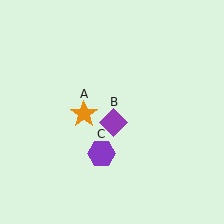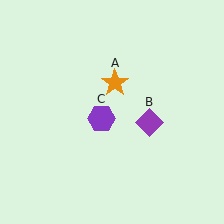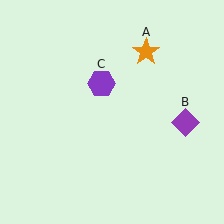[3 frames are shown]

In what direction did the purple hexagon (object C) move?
The purple hexagon (object C) moved up.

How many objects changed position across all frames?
3 objects changed position: orange star (object A), purple diamond (object B), purple hexagon (object C).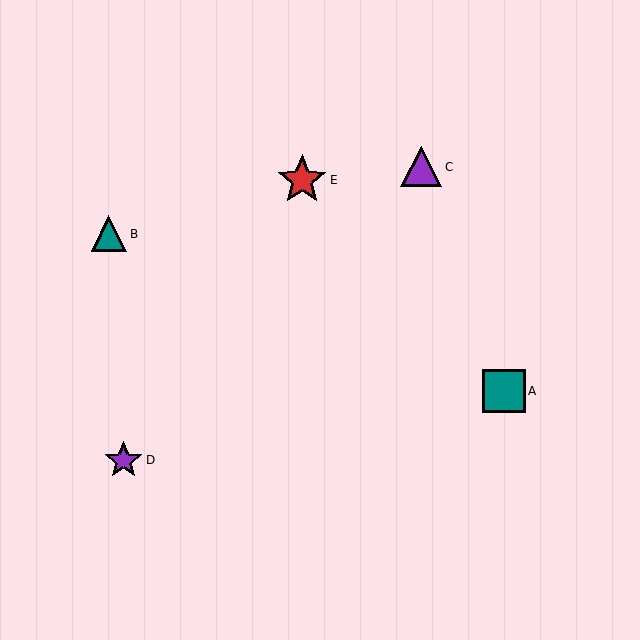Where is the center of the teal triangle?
The center of the teal triangle is at (109, 234).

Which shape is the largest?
The red star (labeled E) is the largest.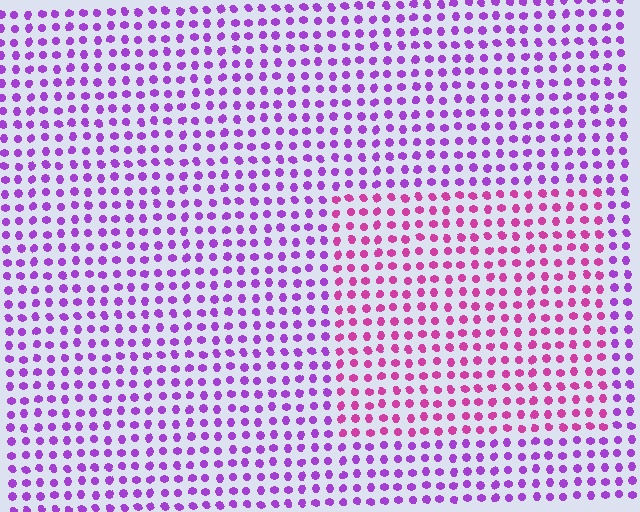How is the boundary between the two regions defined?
The boundary is defined purely by a slight shift in hue (about 37 degrees). Spacing, size, and orientation are identical on both sides.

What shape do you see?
I see a rectangle.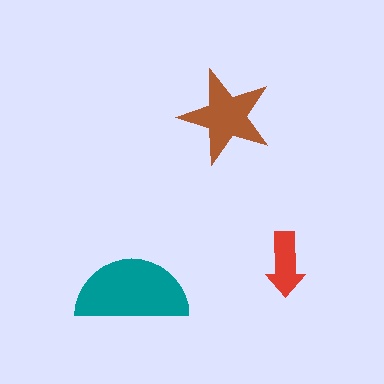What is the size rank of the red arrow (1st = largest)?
3rd.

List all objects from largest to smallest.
The teal semicircle, the brown star, the red arrow.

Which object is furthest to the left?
The teal semicircle is leftmost.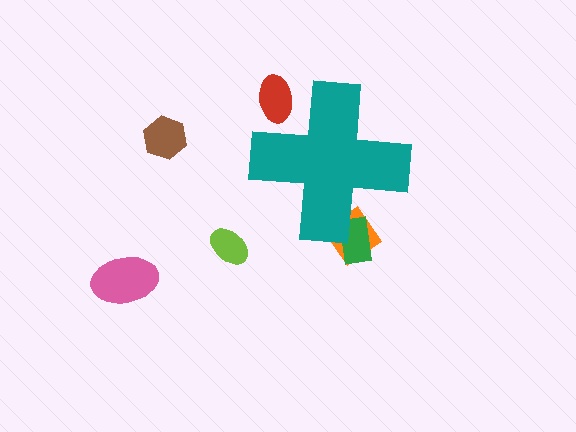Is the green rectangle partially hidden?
Yes, the green rectangle is partially hidden behind the teal cross.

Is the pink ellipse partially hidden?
No, the pink ellipse is fully visible.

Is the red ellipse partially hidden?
Yes, the red ellipse is partially hidden behind the teal cross.